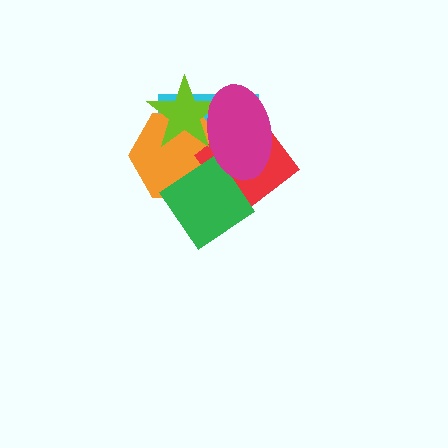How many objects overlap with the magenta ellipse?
5 objects overlap with the magenta ellipse.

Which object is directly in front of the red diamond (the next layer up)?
The green diamond is directly in front of the red diamond.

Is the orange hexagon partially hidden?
Yes, it is partially covered by another shape.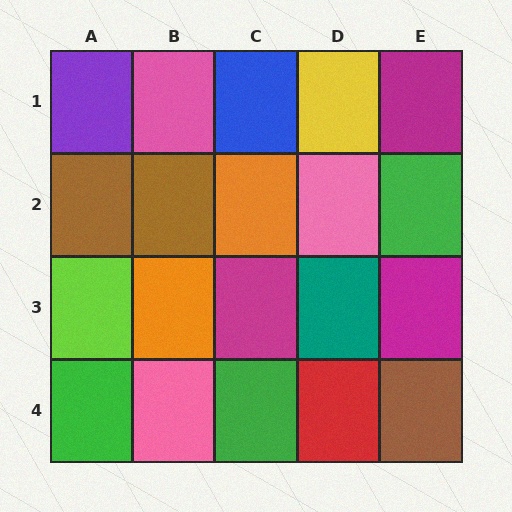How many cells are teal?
1 cell is teal.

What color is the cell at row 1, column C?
Blue.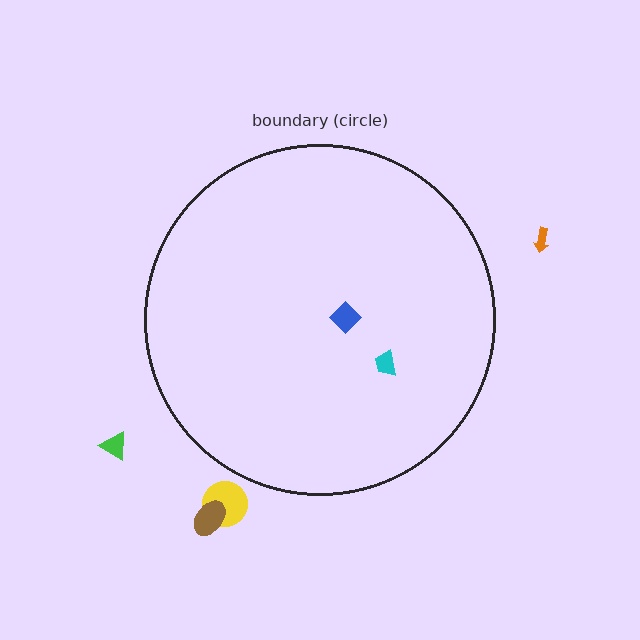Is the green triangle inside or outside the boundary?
Outside.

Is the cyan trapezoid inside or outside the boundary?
Inside.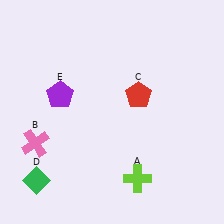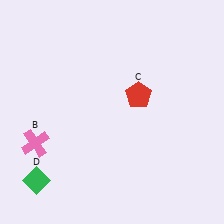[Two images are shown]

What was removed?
The lime cross (A), the purple pentagon (E) were removed in Image 2.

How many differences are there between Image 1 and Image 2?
There are 2 differences between the two images.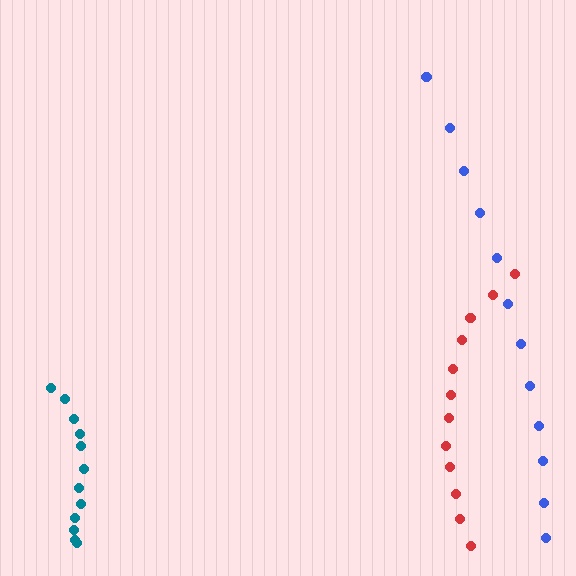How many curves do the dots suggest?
There are 3 distinct paths.